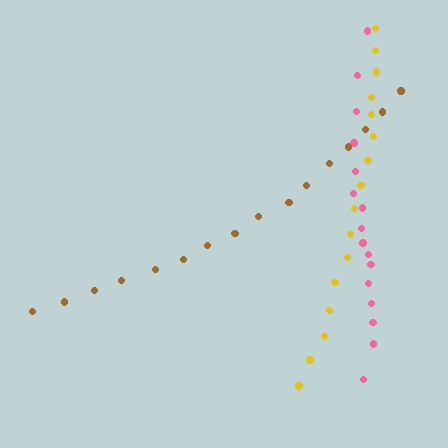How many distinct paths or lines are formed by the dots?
There are 3 distinct paths.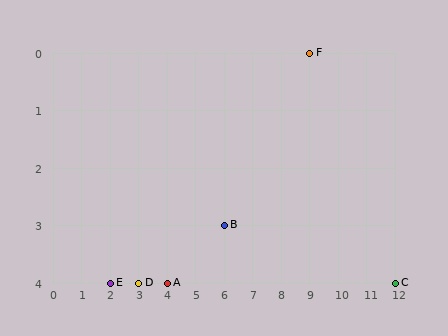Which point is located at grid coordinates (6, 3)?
Point B is at (6, 3).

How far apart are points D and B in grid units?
Points D and B are 3 columns and 1 row apart (about 3.2 grid units diagonally).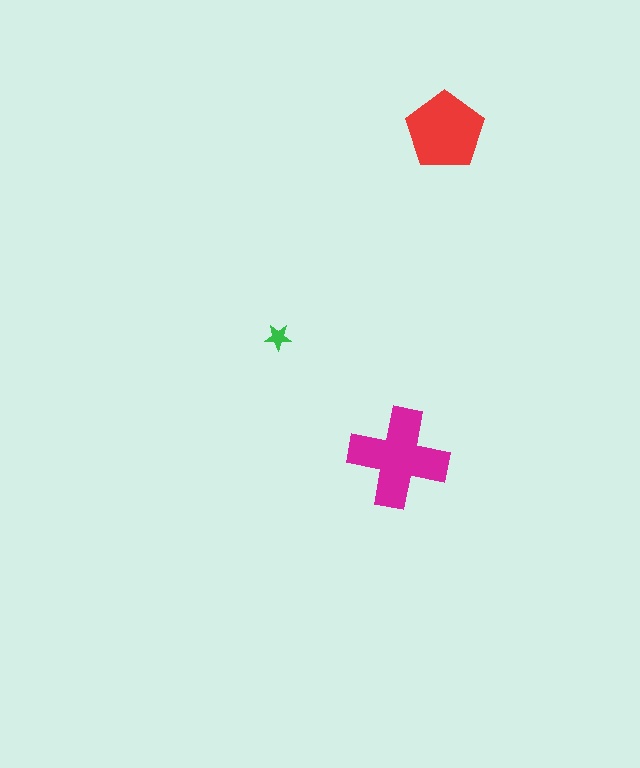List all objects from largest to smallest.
The magenta cross, the red pentagon, the green star.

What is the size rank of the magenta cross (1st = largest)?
1st.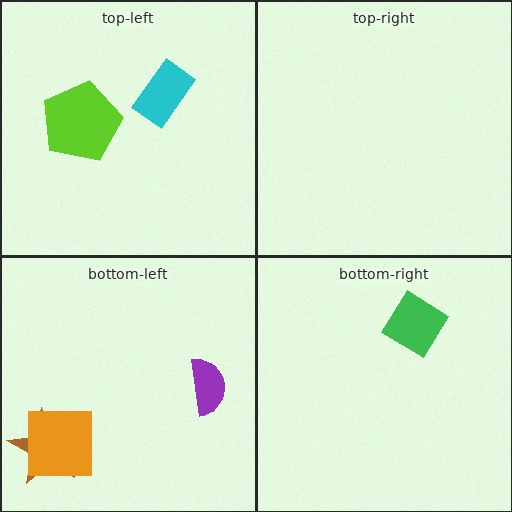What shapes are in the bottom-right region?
The green diamond.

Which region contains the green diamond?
The bottom-right region.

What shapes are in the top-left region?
The lime pentagon, the cyan rectangle.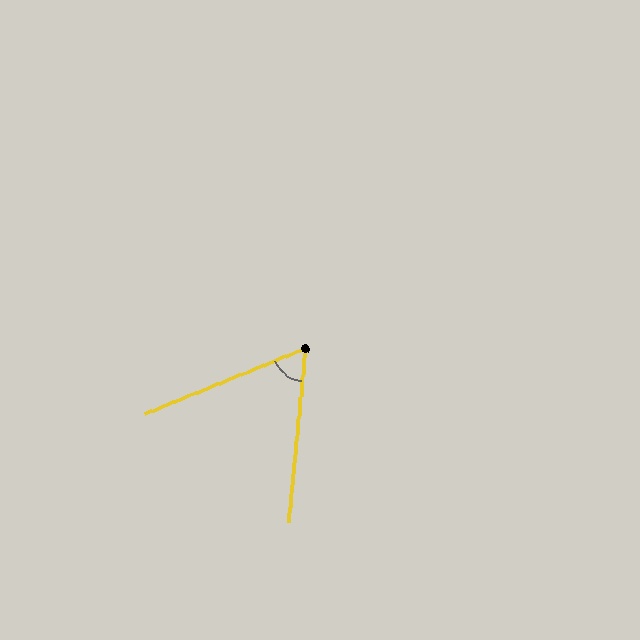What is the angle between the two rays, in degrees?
Approximately 62 degrees.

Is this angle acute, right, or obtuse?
It is acute.